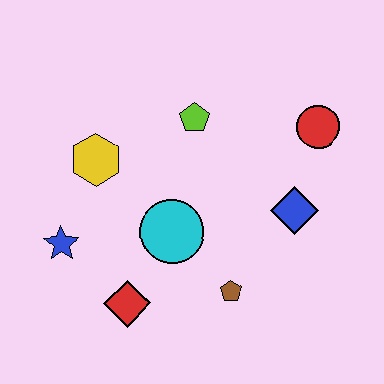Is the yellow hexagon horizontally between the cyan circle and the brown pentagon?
No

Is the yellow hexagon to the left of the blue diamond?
Yes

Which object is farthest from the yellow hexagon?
The red circle is farthest from the yellow hexagon.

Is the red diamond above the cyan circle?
No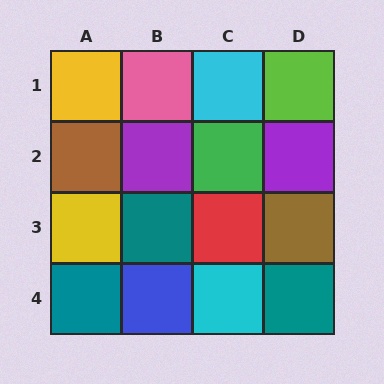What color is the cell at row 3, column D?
Brown.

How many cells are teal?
3 cells are teal.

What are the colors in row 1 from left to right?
Yellow, pink, cyan, lime.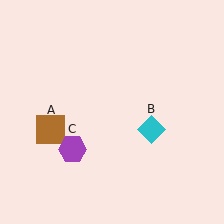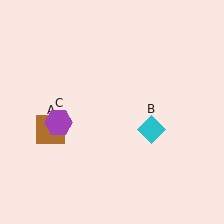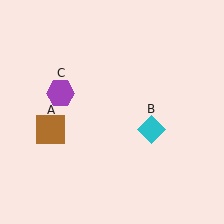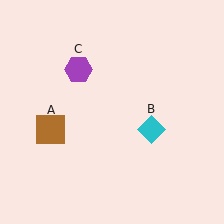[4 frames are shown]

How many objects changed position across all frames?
1 object changed position: purple hexagon (object C).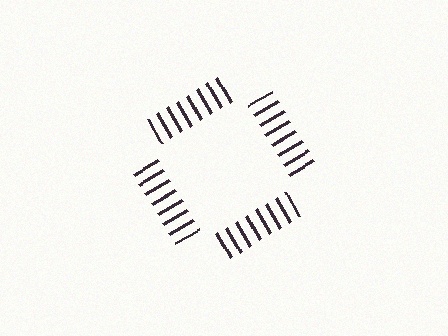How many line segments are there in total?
32 — 8 along each of the 4 edges.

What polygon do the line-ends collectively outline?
An illusory square — the line segments terminate on its edges but no continuous stroke is drawn.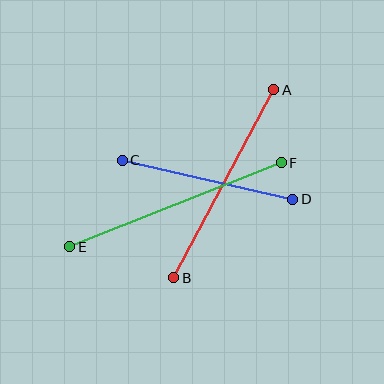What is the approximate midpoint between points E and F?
The midpoint is at approximately (176, 205) pixels.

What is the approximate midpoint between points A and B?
The midpoint is at approximately (224, 184) pixels.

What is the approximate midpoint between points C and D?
The midpoint is at approximately (207, 180) pixels.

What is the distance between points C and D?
The distance is approximately 175 pixels.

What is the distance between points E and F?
The distance is approximately 227 pixels.